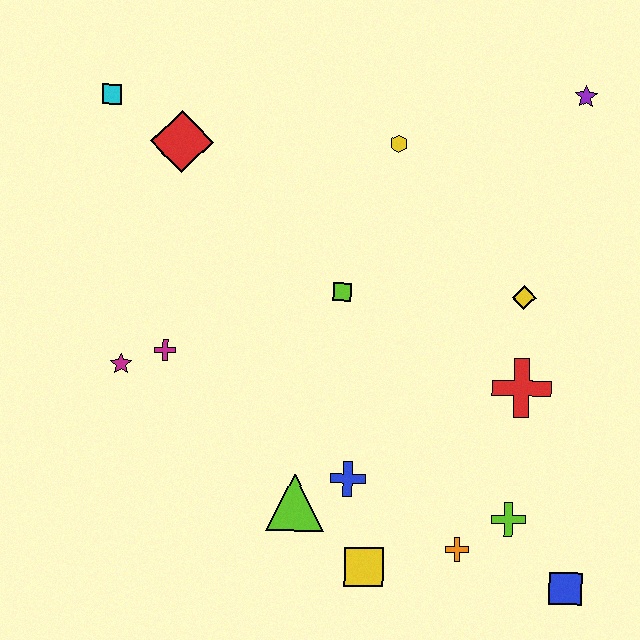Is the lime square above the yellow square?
Yes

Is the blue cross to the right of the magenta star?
Yes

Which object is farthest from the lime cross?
The cyan square is farthest from the lime cross.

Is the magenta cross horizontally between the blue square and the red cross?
No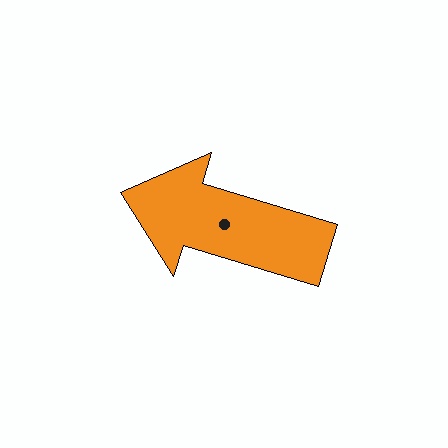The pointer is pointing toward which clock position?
Roughly 10 o'clock.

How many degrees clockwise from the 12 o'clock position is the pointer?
Approximately 287 degrees.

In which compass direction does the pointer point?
West.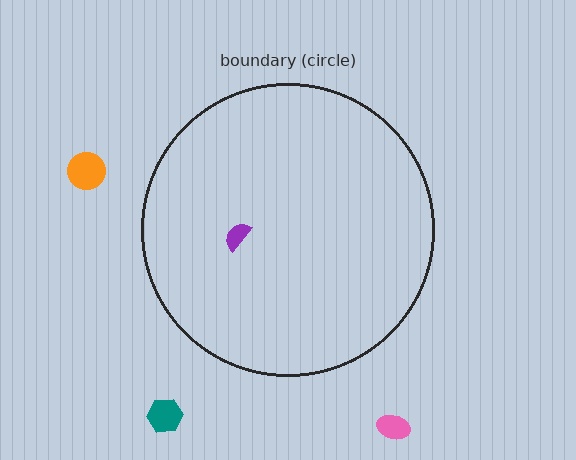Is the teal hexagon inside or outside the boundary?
Outside.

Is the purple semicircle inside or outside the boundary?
Inside.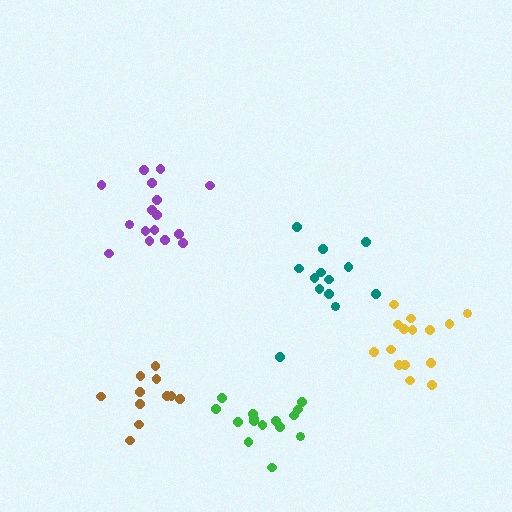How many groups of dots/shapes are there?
There are 5 groups.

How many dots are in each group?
Group 1: 11 dots, Group 2: 15 dots, Group 3: 13 dots, Group 4: 16 dots, Group 5: 15 dots (70 total).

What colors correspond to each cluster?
The clusters are colored: brown, yellow, teal, purple, green.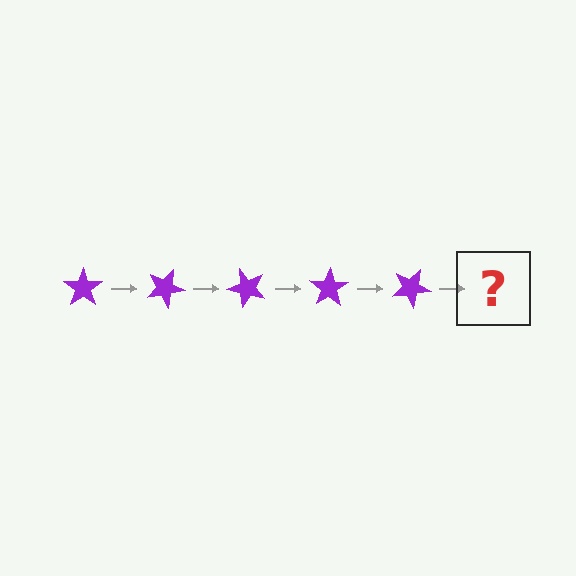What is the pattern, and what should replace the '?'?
The pattern is that the star rotates 25 degrees each step. The '?' should be a purple star rotated 125 degrees.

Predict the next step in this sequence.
The next step is a purple star rotated 125 degrees.